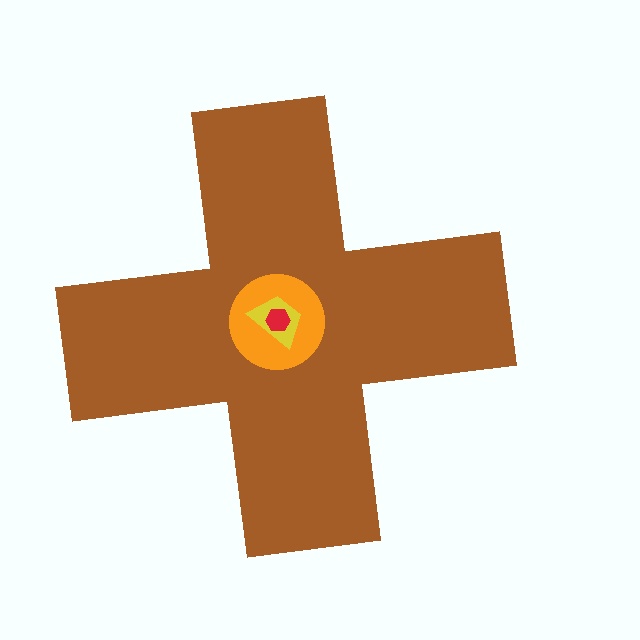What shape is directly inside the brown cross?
The orange circle.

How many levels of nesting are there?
4.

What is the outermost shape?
The brown cross.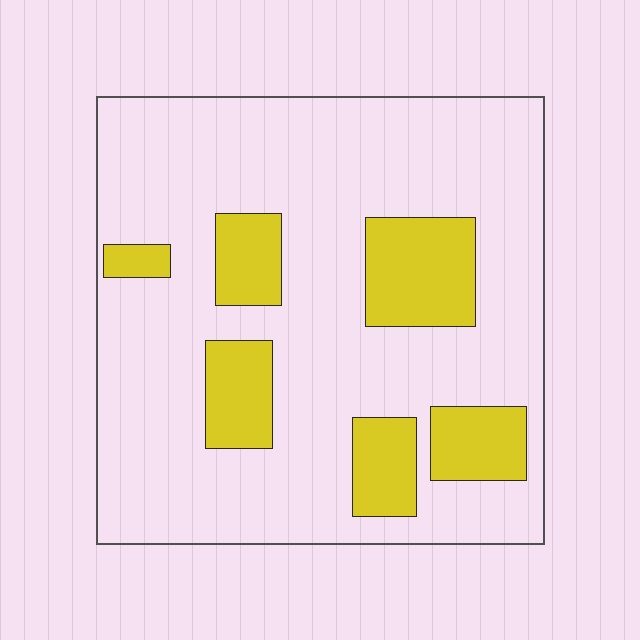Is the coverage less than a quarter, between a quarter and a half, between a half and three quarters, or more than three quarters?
Less than a quarter.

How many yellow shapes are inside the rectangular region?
6.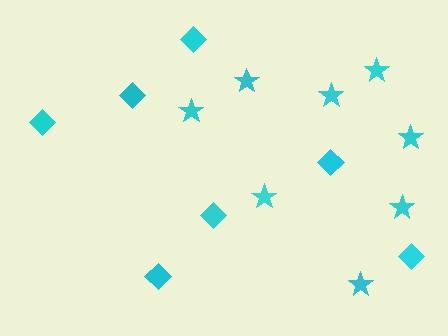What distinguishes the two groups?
There are 2 groups: one group of stars (8) and one group of diamonds (7).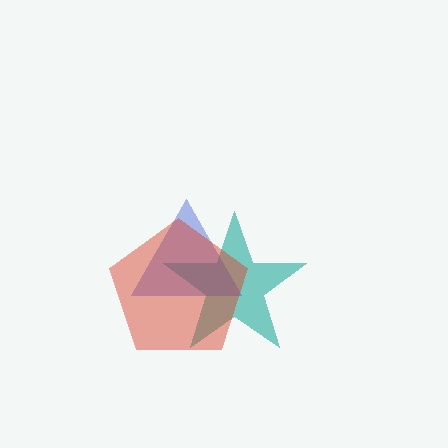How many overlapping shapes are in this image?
There are 3 overlapping shapes in the image.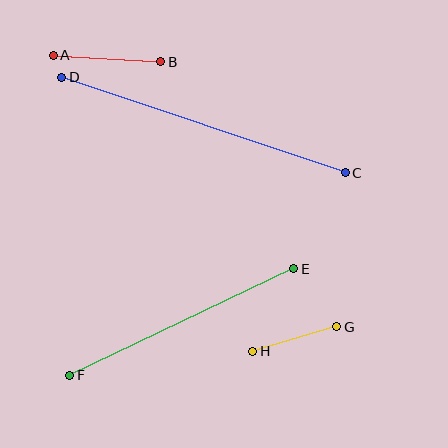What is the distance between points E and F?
The distance is approximately 248 pixels.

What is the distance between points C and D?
The distance is approximately 299 pixels.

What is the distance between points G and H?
The distance is approximately 88 pixels.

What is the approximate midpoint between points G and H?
The midpoint is at approximately (295, 339) pixels.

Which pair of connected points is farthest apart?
Points C and D are farthest apart.